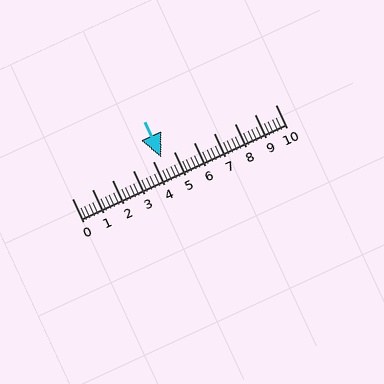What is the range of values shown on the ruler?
The ruler shows values from 0 to 10.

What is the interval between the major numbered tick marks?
The major tick marks are spaced 1 units apart.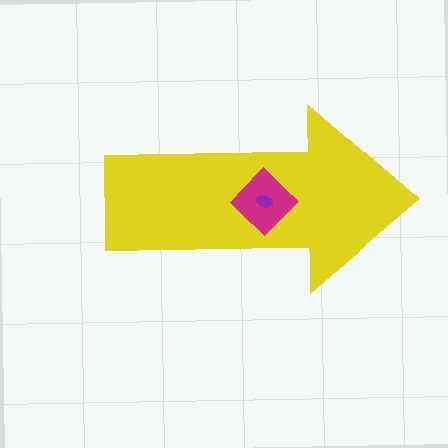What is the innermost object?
The purple ellipse.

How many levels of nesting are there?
3.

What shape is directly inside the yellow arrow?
The magenta diamond.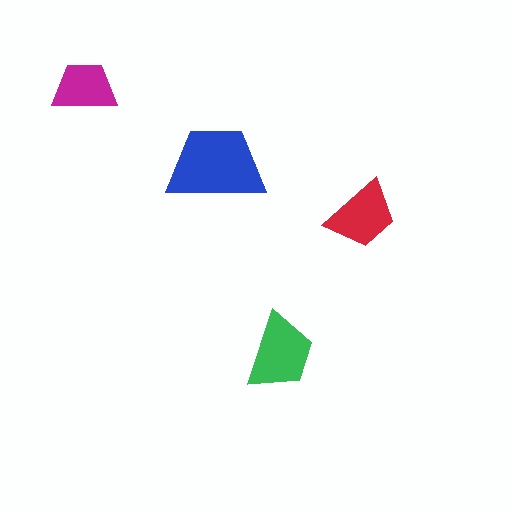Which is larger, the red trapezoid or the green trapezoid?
The green one.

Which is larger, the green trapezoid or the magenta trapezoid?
The green one.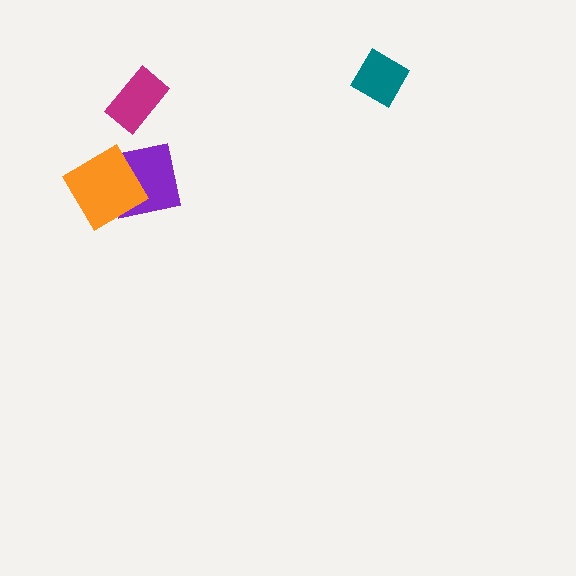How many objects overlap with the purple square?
1 object overlaps with the purple square.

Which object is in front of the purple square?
The orange diamond is in front of the purple square.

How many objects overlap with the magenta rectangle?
0 objects overlap with the magenta rectangle.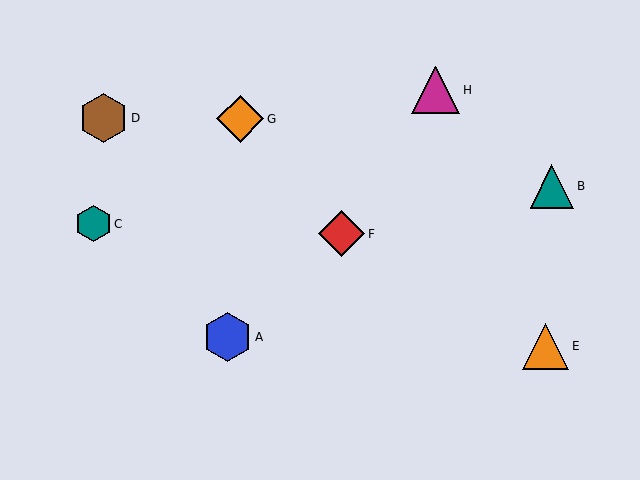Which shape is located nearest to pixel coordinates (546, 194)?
The teal triangle (labeled B) at (552, 186) is nearest to that location.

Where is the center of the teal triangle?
The center of the teal triangle is at (552, 186).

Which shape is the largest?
The blue hexagon (labeled A) is the largest.